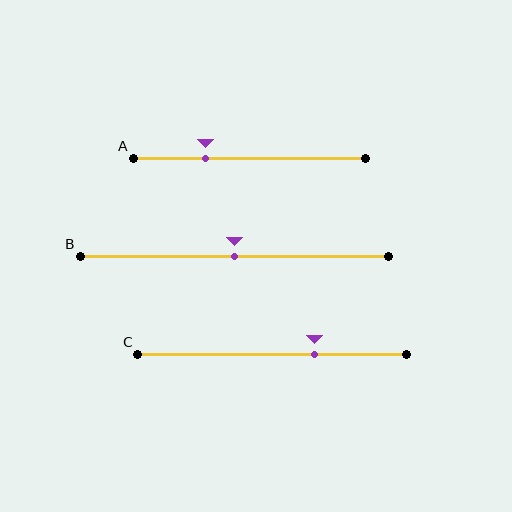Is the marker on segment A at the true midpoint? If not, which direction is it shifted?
No, the marker on segment A is shifted to the left by about 19% of the segment length.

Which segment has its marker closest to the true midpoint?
Segment B has its marker closest to the true midpoint.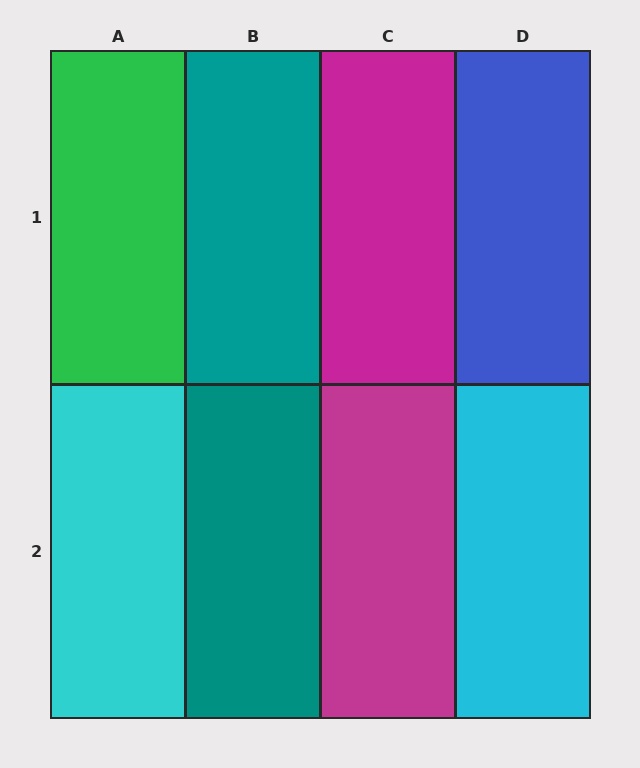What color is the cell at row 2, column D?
Cyan.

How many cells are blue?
1 cell is blue.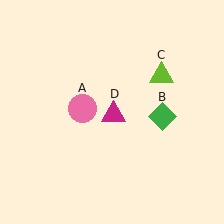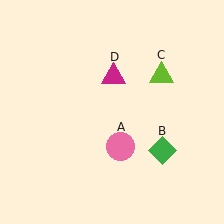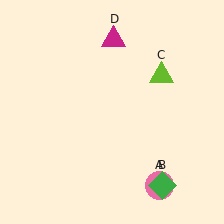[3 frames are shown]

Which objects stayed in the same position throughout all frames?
Lime triangle (object C) remained stationary.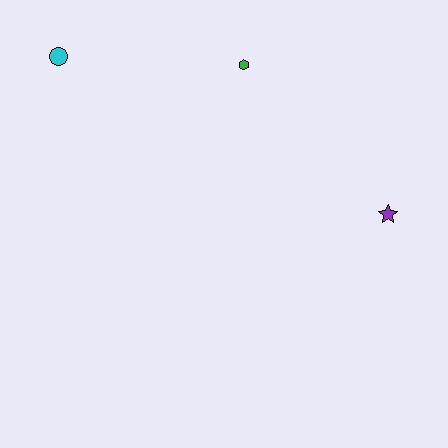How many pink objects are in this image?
There are no pink objects.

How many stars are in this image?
There is 1 star.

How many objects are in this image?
There are 3 objects.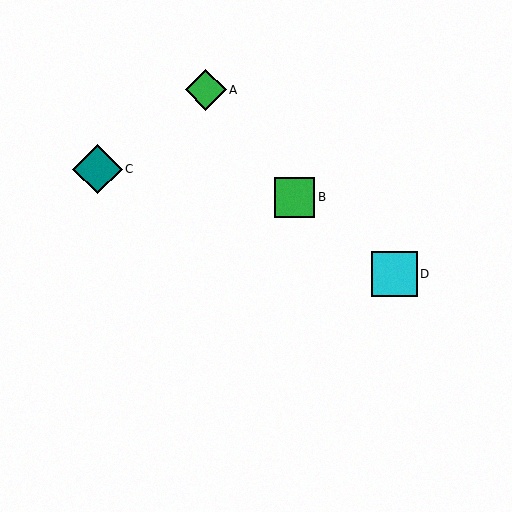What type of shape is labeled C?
Shape C is a teal diamond.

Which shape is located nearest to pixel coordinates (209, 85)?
The green diamond (labeled A) at (206, 90) is nearest to that location.